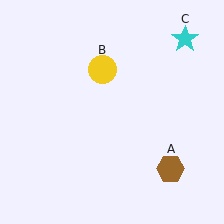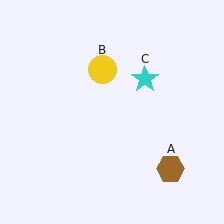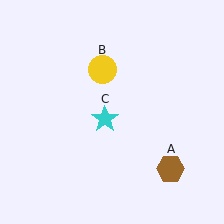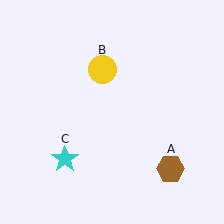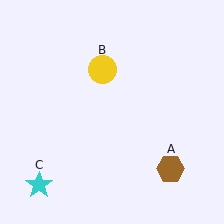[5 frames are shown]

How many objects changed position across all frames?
1 object changed position: cyan star (object C).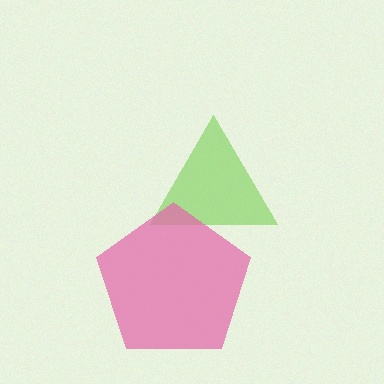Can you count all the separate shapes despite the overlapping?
Yes, there are 2 separate shapes.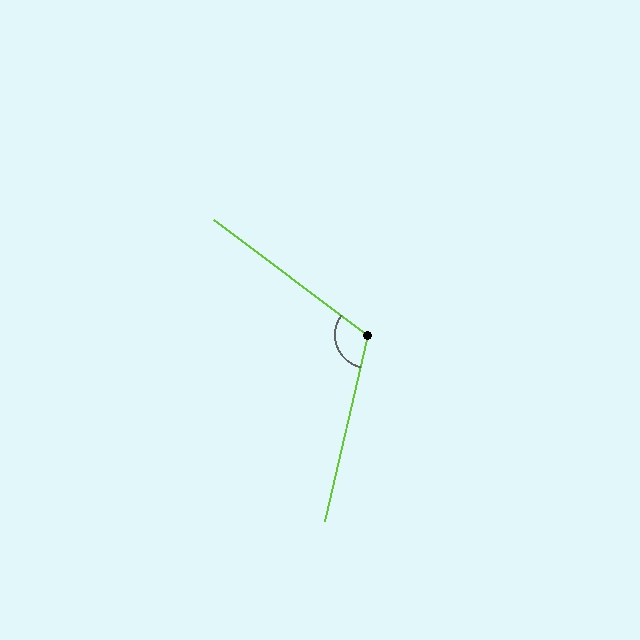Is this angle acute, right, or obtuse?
It is obtuse.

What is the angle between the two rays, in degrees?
Approximately 114 degrees.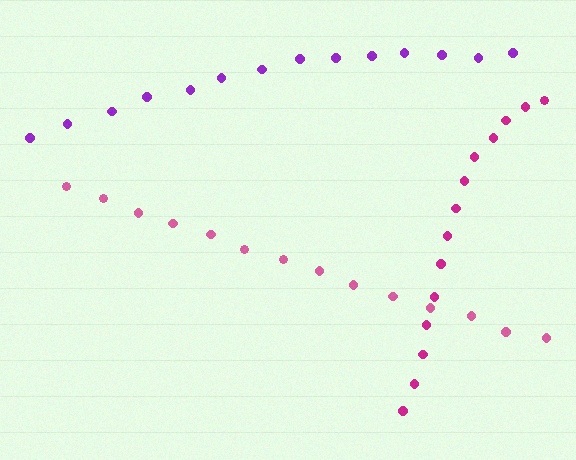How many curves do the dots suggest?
There are 3 distinct paths.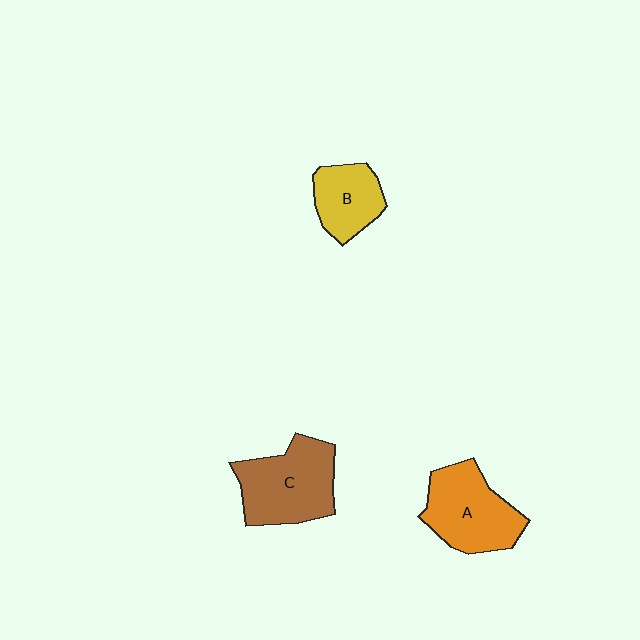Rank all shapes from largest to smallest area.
From largest to smallest: C (brown), A (orange), B (yellow).